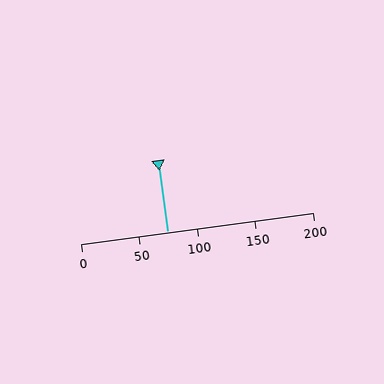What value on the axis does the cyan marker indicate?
The marker indicates approximately 75.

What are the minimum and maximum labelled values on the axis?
The axis runs from 0 to 200.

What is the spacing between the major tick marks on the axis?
The major ticks are spaced 50 apart.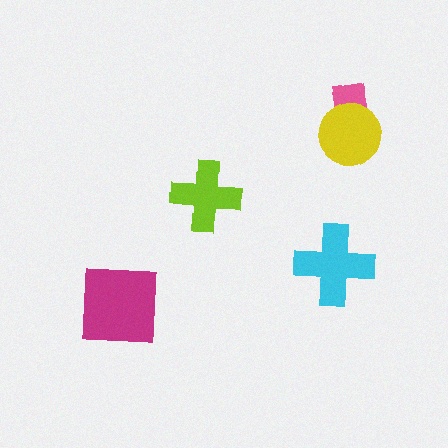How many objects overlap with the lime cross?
0 objects overlap with the lime cross.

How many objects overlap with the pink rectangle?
1 object overlaps with the pink rectangle.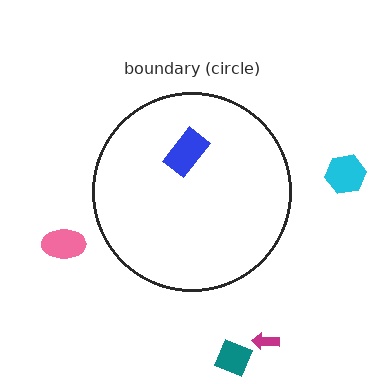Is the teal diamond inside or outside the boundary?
Outside.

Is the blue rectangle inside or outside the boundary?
Inside.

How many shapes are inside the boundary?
1 inside, 4 outside.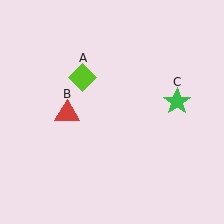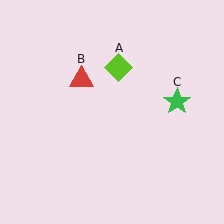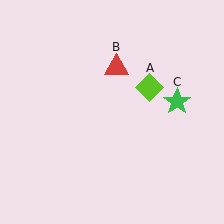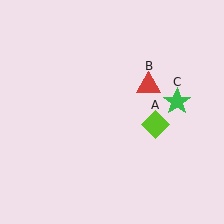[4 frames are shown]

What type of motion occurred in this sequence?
The lime diamond (object A), red triangle (object B) rotated clockwise around the center of the scene.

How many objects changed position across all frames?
2 objects changed position: lime diamond (object A), red triangle (object B).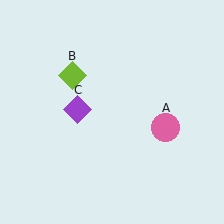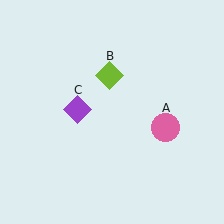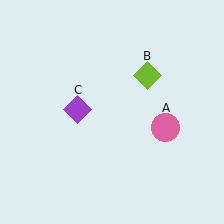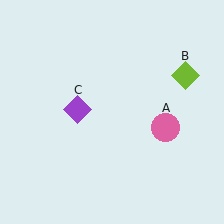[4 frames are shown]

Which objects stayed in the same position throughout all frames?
Pink circle (object A) and purple diamond (object C) remained stationary.